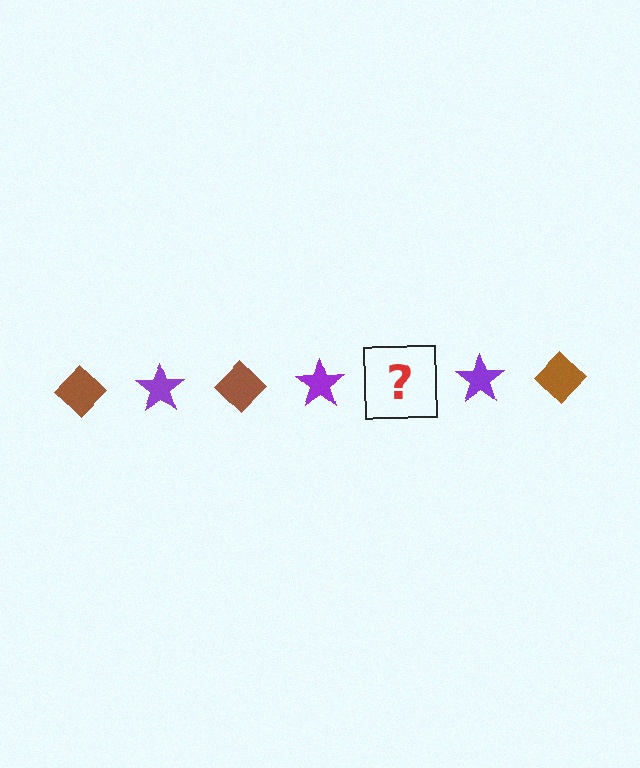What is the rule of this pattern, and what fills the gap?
The rule is that the pattern alternates between brown diamond and purple star. The gap should be filled with a brown diamond.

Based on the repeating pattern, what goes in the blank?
The blank should be a brown diamond.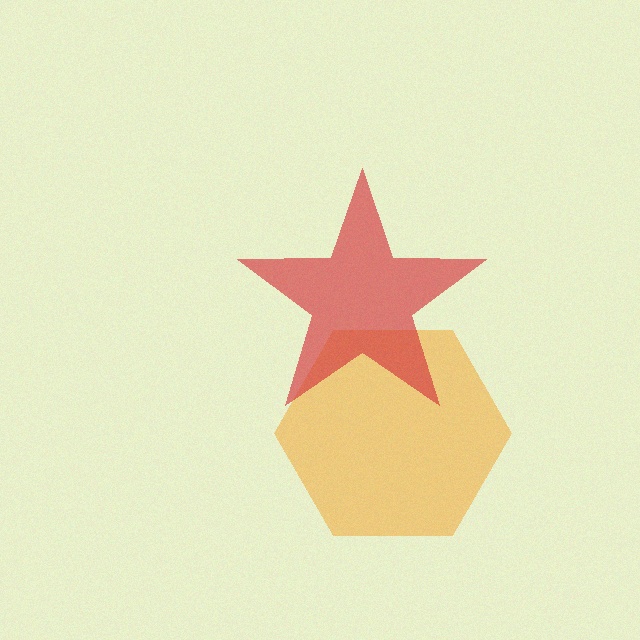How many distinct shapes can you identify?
There are 2 distinct shapes: an orange hexagon, a red star.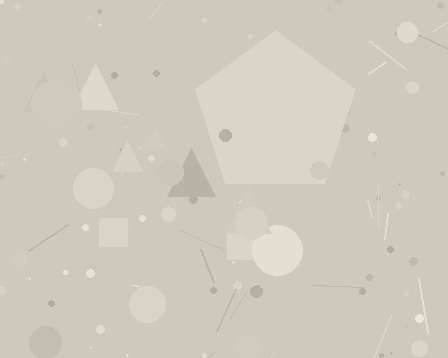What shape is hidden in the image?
A pentagon is hidden in the image.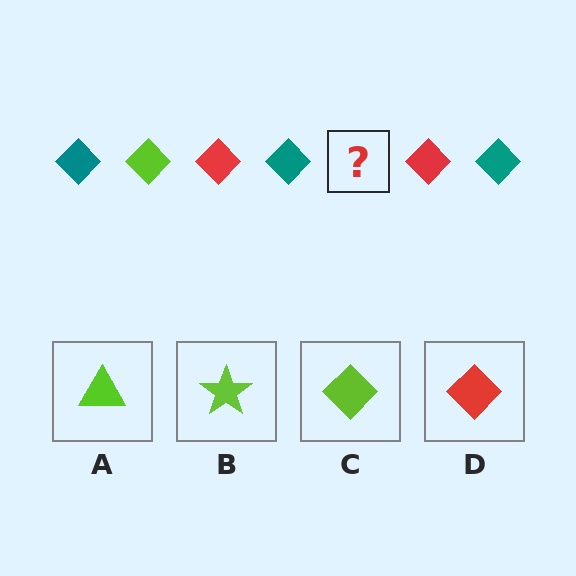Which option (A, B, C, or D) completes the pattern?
C.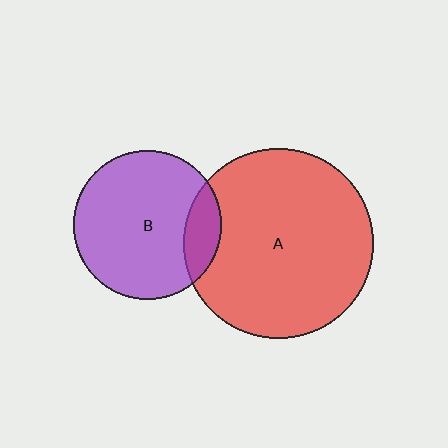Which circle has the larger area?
Circle A (red).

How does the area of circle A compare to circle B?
Approximately 1.6 times.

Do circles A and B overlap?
Yes.